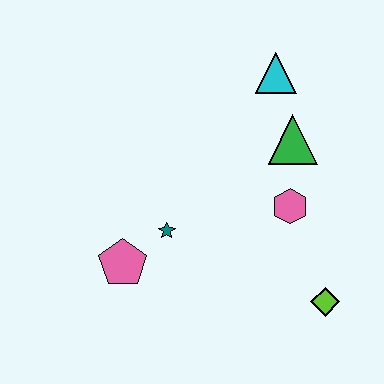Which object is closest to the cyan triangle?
The green triangle is closest to the cyan triangle.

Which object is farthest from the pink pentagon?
The cyan triangle is farthest from the pink pentagon.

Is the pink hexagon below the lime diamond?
No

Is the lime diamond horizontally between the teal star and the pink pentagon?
No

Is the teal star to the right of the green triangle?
No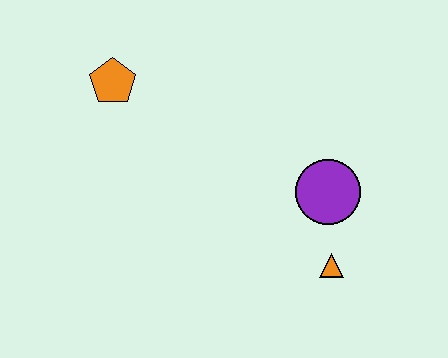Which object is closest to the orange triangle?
The purple circle is closest to the orange triangle.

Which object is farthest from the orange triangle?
The orange pentagon is farthest from the orange triangle.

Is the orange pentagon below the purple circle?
No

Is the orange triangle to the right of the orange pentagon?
Yes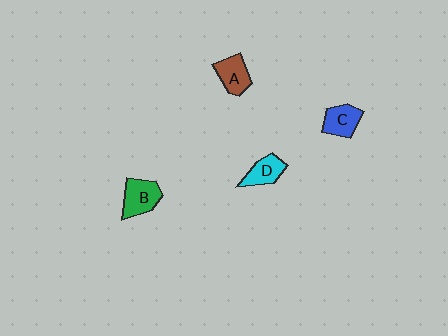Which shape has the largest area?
Shape B (green).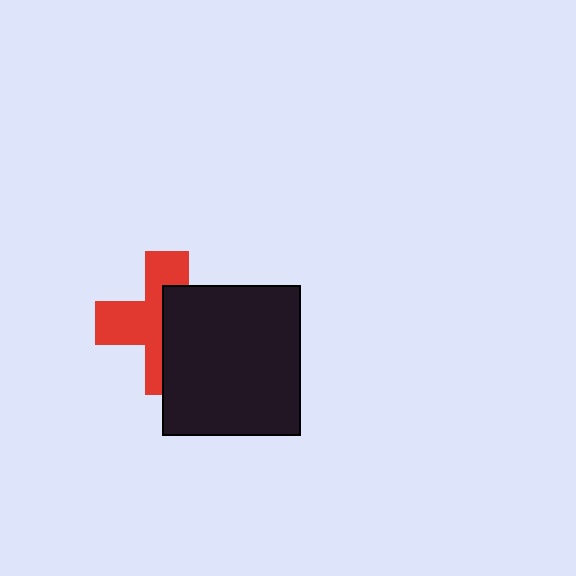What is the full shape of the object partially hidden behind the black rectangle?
The partially hidden object is a red cross.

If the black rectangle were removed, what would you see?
You would see the complete red cross.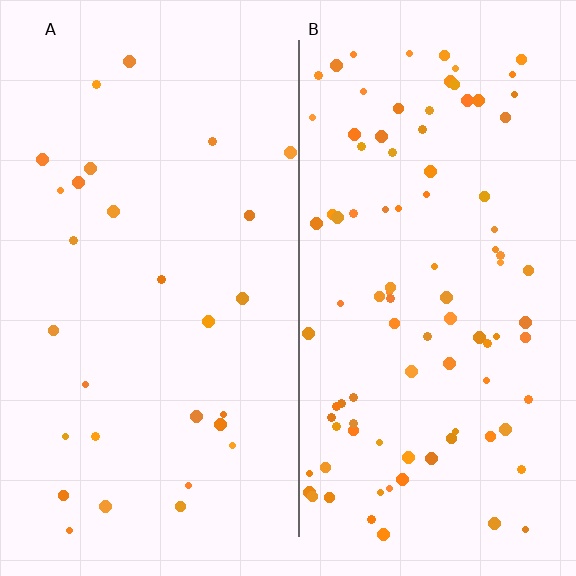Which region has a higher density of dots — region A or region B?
B (the right).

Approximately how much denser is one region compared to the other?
Approximately 3.4× — region B over region A.